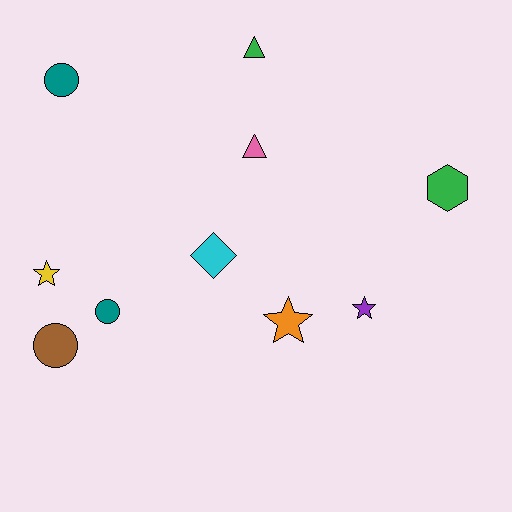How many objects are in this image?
There are 10 objects.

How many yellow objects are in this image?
There is 1 yellow object.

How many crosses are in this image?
There are no crosses.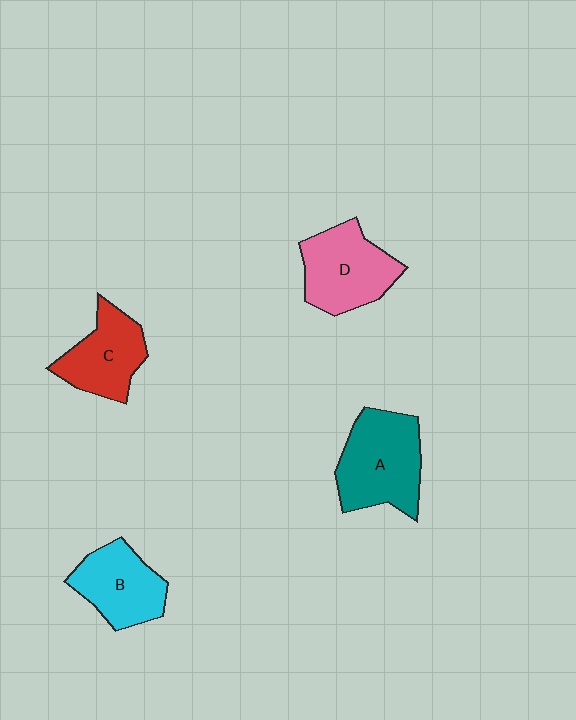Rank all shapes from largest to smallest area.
From largest to smallest: A (teal), D (pink), B (cyan), C (red).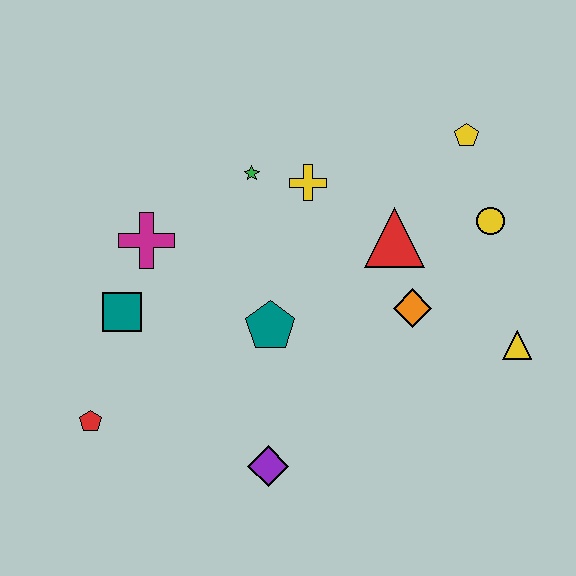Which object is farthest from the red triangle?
The red pentagon is farthest from the red triangle.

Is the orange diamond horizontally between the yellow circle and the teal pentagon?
Yes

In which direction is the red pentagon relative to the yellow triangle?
The red pentagon is to the left of the yellow triangle.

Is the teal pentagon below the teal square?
Yes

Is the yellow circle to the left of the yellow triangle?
Yes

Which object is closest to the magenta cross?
The teal square is closest to the magenta cross.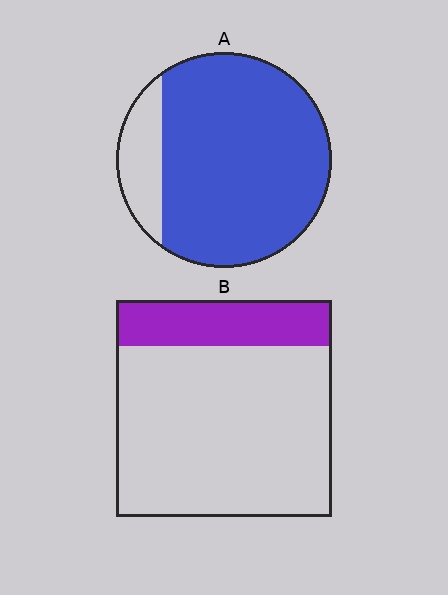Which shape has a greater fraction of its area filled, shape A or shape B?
Shape A.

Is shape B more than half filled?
No.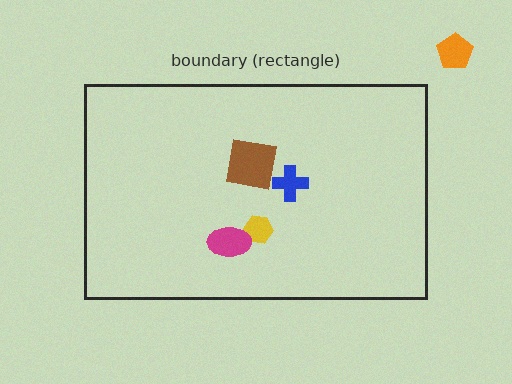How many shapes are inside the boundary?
4 inside, 1 outside.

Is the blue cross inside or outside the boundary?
Inside.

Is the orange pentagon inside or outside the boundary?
Outside.